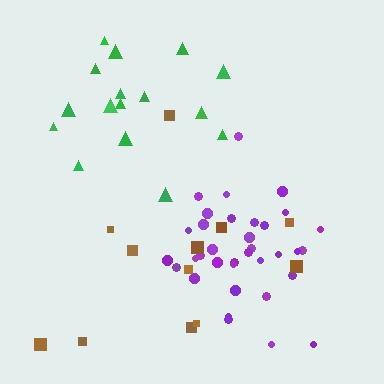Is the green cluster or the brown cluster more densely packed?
Green.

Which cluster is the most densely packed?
Purple.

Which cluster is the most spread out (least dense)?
Brown.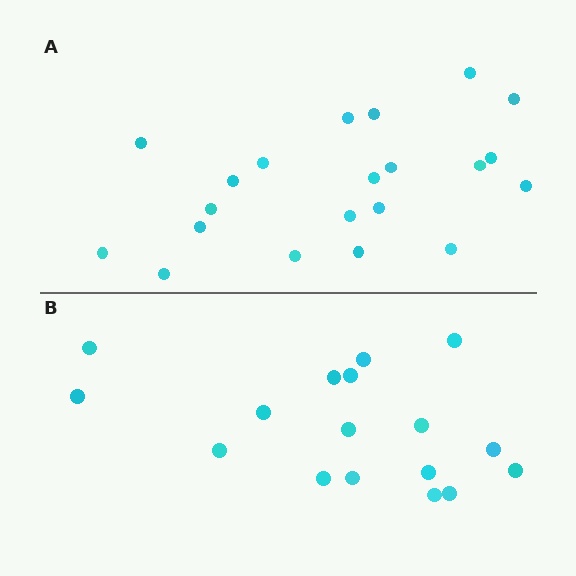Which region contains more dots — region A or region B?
Region A (the top region) has more dots.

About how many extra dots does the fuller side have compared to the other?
Region A has about 4 more dots than region B.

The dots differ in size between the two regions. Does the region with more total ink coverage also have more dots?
No. Region B has more total ink coverage because its dots are larger, but region A actually contains more individual dots. Total area can be misleading — the number of items is what matters here.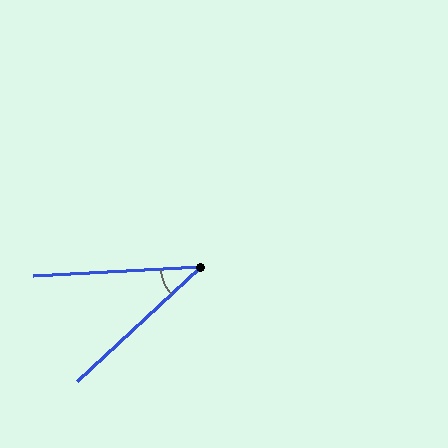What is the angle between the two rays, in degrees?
Approximately 40 degrees.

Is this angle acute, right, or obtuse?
It is acute.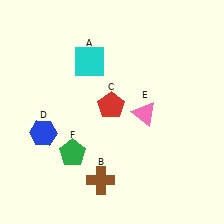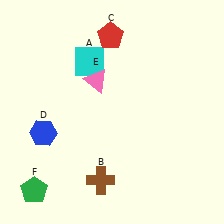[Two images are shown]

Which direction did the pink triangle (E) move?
The pink triangle (E) moved left.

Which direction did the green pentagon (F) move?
The green pentagon (F) moved left.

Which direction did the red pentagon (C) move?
The red pentagon (C) moved up.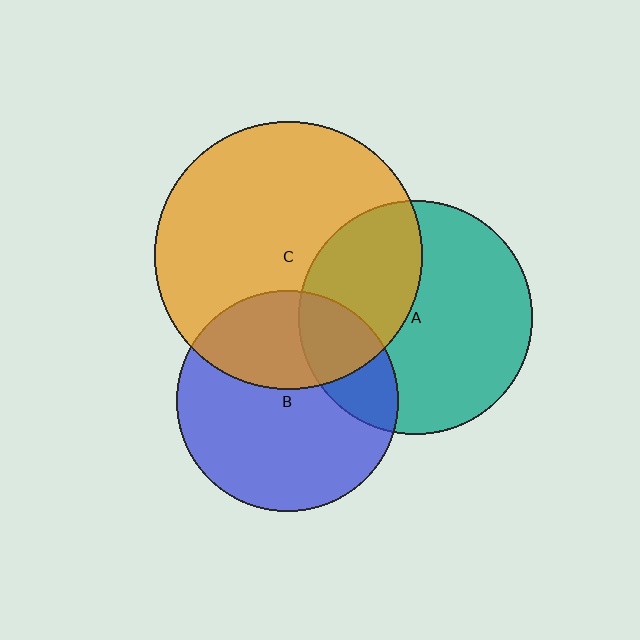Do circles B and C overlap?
Yes.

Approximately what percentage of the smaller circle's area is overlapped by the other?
Approximately 35%.